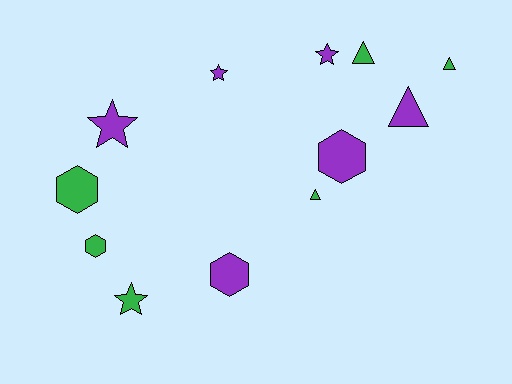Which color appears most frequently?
Green, with 6 objects.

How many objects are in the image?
There are 12 objects.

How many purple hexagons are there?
There are 2 purple hexagons.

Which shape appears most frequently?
Hexagon, with 4 objects.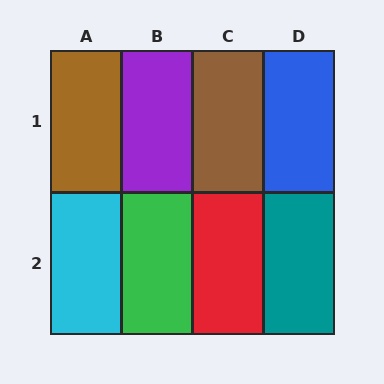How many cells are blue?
1 cell is blue.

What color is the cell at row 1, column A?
Brown.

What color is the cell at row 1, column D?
Blue.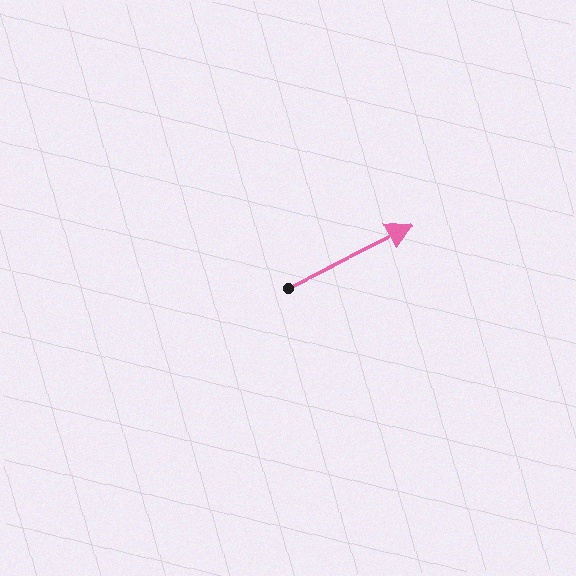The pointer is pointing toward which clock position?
Roughly 2 o'clock.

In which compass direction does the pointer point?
Northeast.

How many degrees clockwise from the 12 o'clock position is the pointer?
Approximately 64 degrees.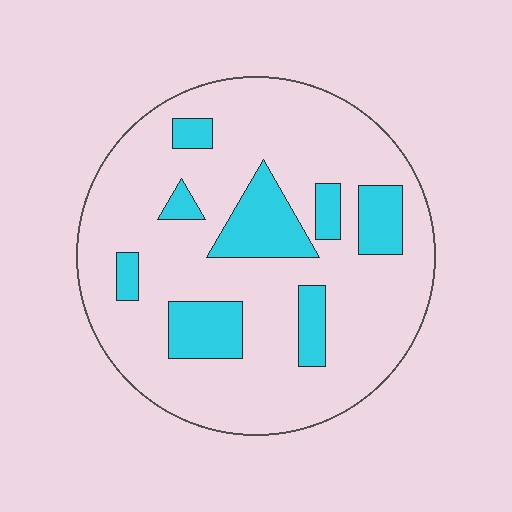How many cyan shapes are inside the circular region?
8.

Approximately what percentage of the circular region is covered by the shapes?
Approximately 20%.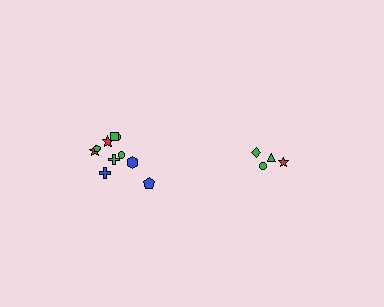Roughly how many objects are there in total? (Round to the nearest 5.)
Roughly 15 objects in total.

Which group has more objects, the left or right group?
The left group.